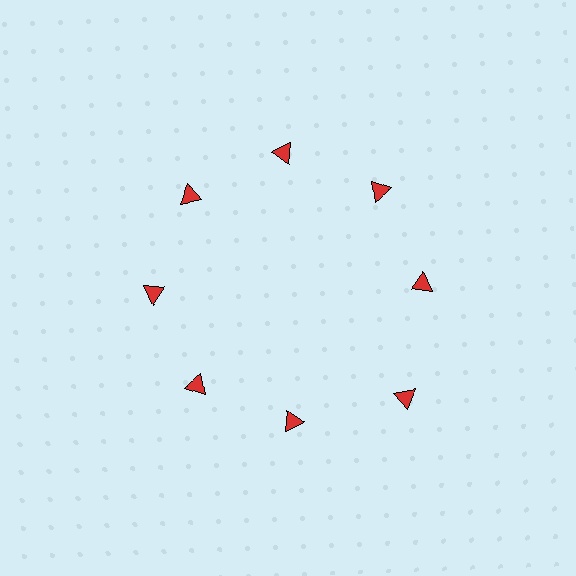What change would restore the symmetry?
The symmetry would be restored by moving it inward, back onto the ring so that all 8 triangles sit at equal angles and equal distance from the center.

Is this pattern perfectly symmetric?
No. The 8 red triangles are arranged in a ring, but one element near the 4 o'clock position is pushed outward from the center, breaking the 8-fold rotational symmetry.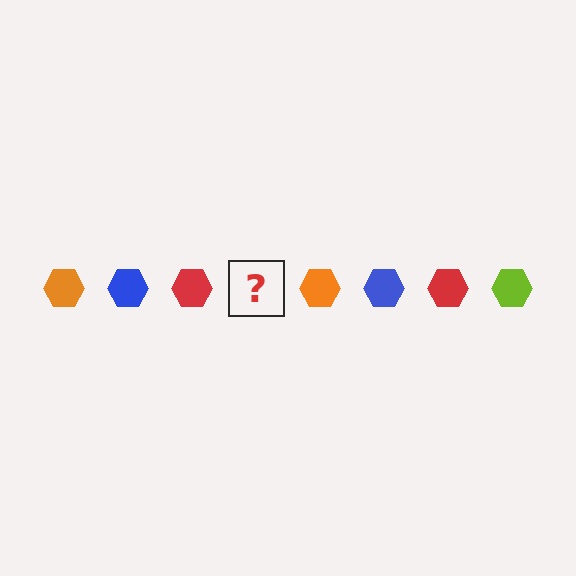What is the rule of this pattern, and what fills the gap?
The rule is that the pattern cycles through orange, blue, red, lime hexagons. The gap should be filled with a lime hexagon.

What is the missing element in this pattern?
The missing element is a lime hexagon.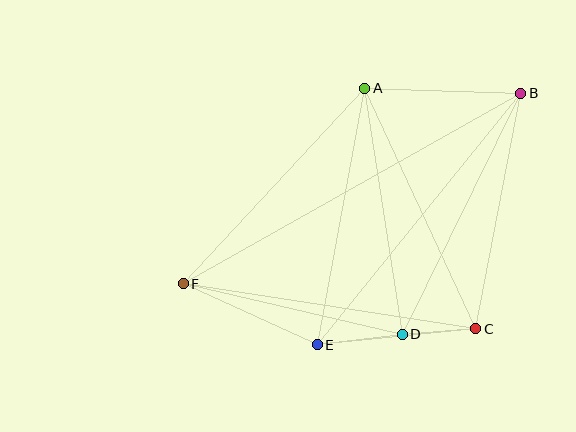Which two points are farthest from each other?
Points B and F are farthest from each other.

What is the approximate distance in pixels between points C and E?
The distance between C and E is approximately 160 pixels.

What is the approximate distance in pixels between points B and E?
The distance between B and E is approximately 324 pixels.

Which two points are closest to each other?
Points C and D are closest to each other.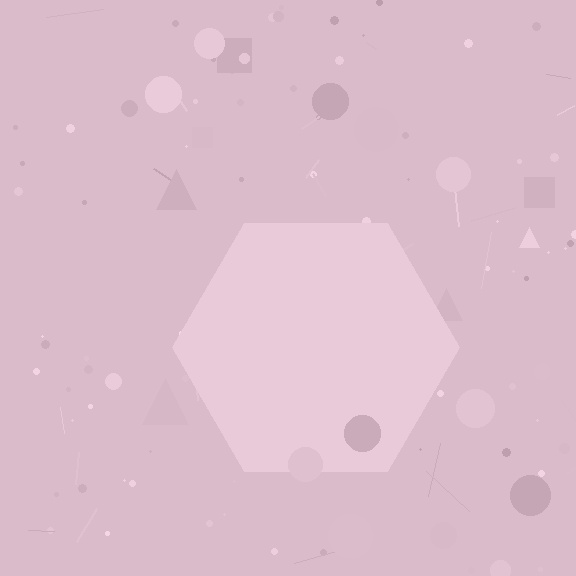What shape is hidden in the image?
A hexagon is hidden in the image.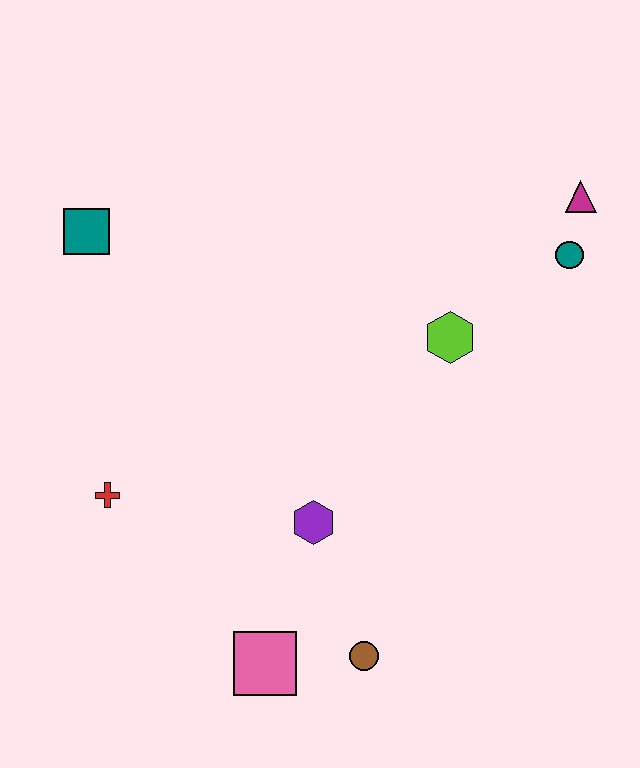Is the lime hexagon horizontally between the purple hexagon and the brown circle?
No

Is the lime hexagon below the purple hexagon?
No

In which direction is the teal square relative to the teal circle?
The teal square is to the left of the teal circle.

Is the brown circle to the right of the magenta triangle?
No